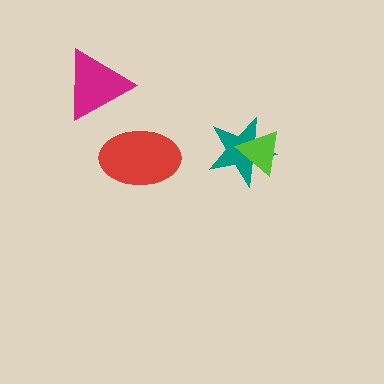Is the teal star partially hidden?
Yes, it is partially covered by another shape.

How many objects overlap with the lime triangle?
1 object overlaps with the lime triangle.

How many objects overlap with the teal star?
1 object overlaps with the teal star.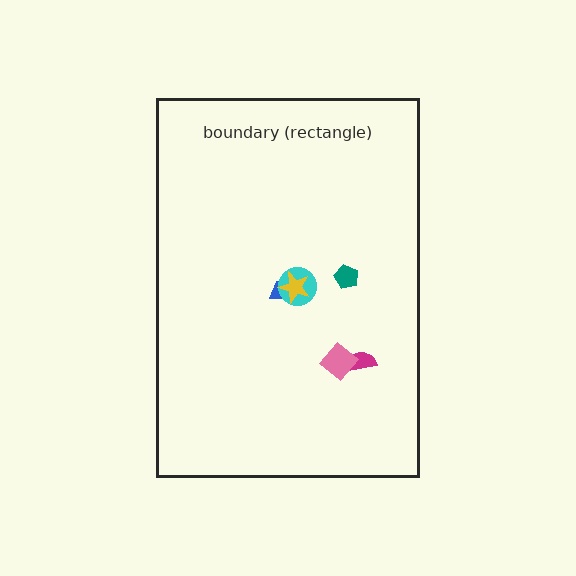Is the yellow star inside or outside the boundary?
Inside.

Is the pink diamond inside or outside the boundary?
Inside.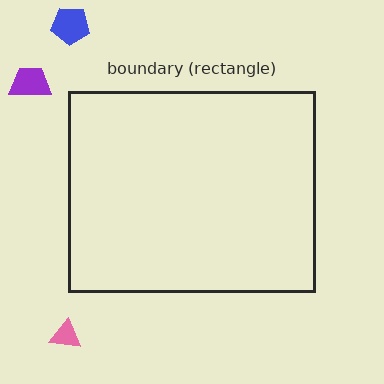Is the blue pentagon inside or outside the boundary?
Outside.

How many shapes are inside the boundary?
0 inside, 3 outside.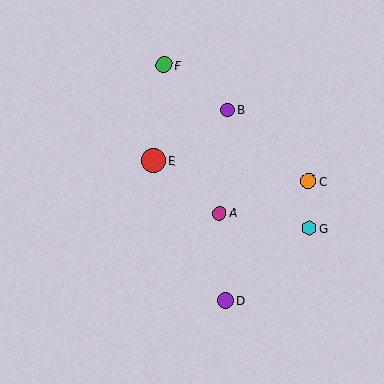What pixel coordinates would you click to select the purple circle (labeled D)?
Click at (225, 300) to select the purple circle D.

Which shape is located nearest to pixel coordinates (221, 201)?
The magenta circle (labeled A) at (220, 213) is nearest to that location.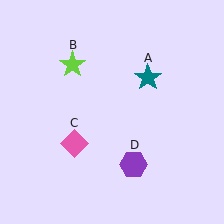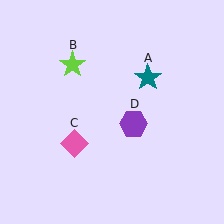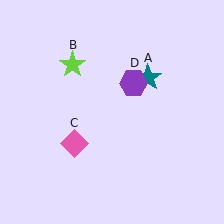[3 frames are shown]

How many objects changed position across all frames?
1 object changed position: purple hexagon (object D).